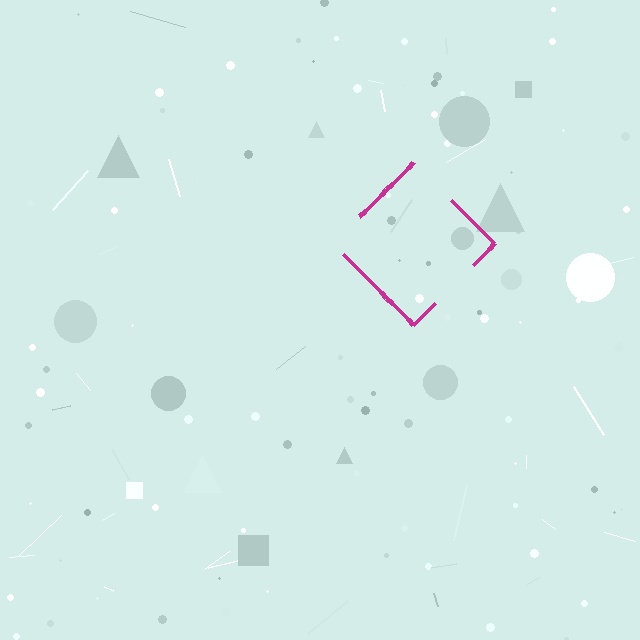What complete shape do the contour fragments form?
The contour fragments form a diamond.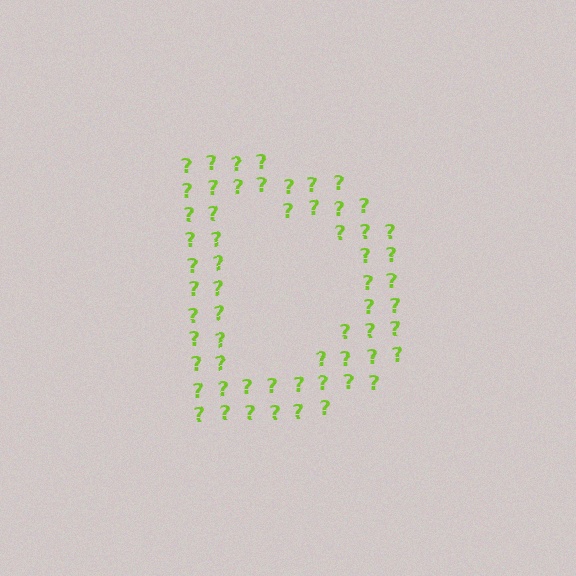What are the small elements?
The small elements are question marks.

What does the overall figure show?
The overall figure shows the letter D.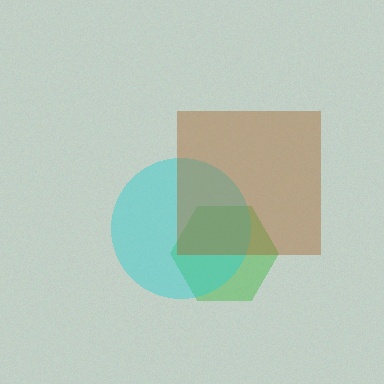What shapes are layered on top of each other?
The layered shapes are: a green hexagon, a cyan circle, a brown square.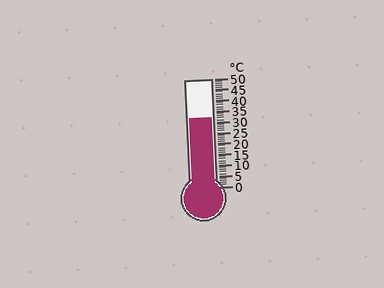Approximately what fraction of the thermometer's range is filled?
The thermometer is filled to approximately 65% of its range.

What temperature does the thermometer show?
The thermometer shows approximately 32°C.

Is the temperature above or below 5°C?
The temperature is above 5°C.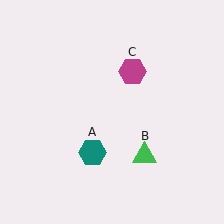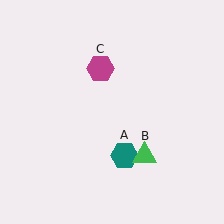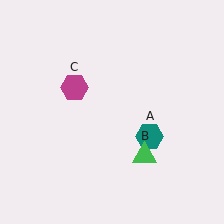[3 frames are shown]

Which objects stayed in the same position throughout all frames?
Green triangle (object B) remained stationary.